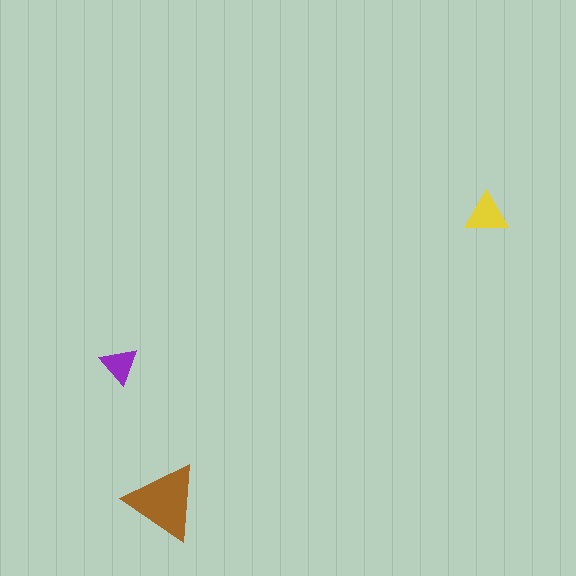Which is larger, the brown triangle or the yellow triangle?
The brown one.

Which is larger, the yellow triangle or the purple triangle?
The yellow one.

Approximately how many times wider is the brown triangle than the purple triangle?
About 2 times wider.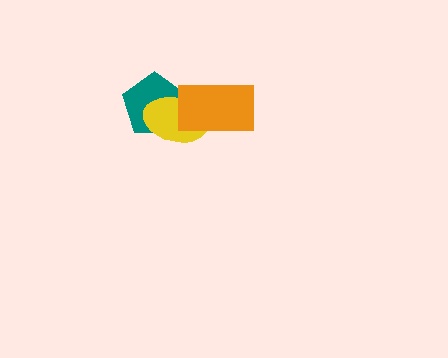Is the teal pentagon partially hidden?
Yes, it is partially covered by another shape.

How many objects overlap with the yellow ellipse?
2 objects overlap with the yellow ellipse.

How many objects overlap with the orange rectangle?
2 objects overlap with the orange rectangle.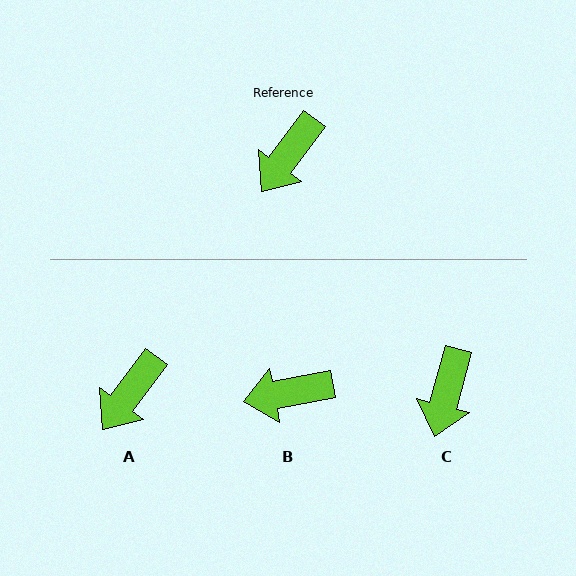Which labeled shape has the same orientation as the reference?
A.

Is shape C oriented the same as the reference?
No, it is off by about 21 degrees.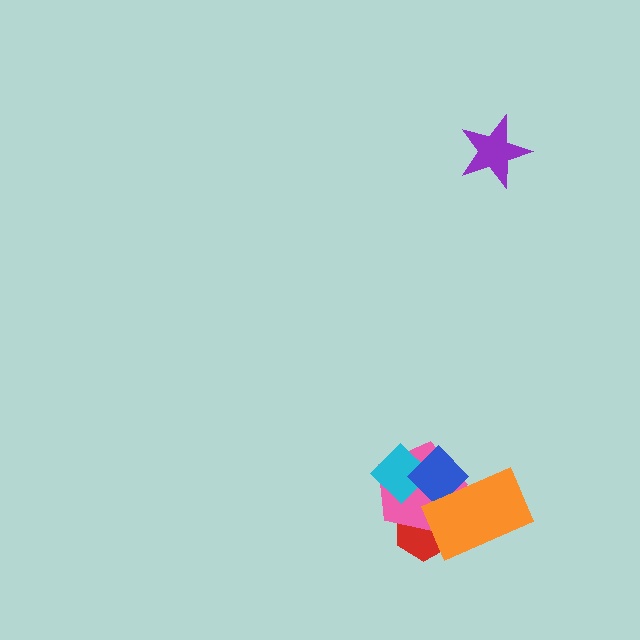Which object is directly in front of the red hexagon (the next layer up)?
The pink pentagon is directly in front of the red hexagon.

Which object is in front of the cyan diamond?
The blue diamond is in front of the cyan diamond.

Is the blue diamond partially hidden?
Yes, it is partially covered by another shape.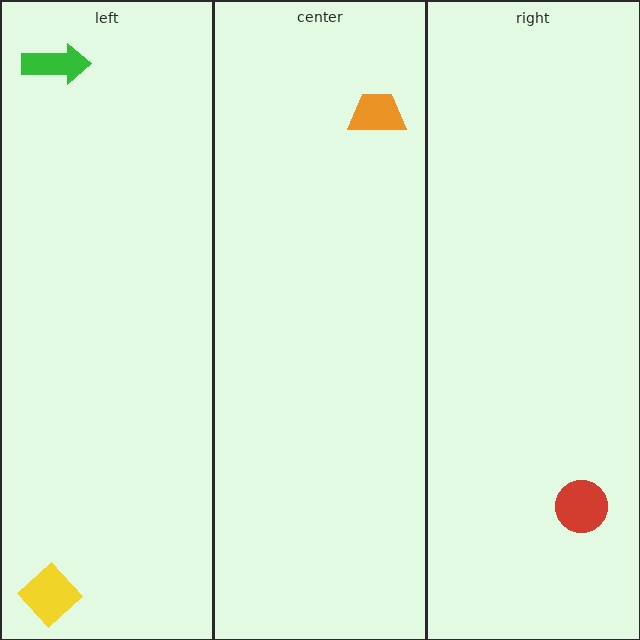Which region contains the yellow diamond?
The left region.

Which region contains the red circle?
The right region.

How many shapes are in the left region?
2.